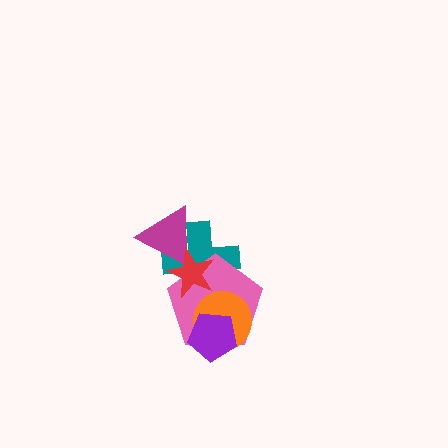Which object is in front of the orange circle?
The purple pentagon is in front of the orange circle.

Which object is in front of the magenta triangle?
The red star is in front of the magenta triangle.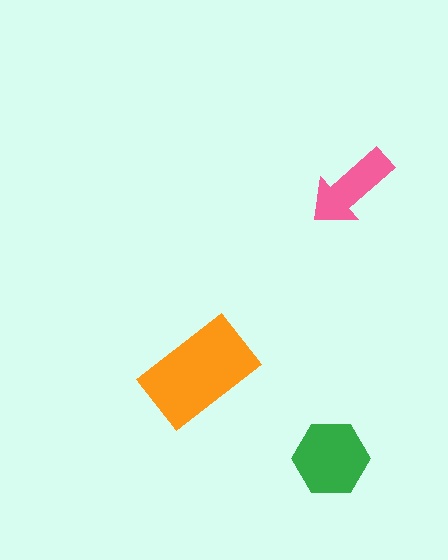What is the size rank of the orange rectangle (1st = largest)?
1st.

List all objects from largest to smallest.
The orange rectangle, the green hexagon, the pink arrow.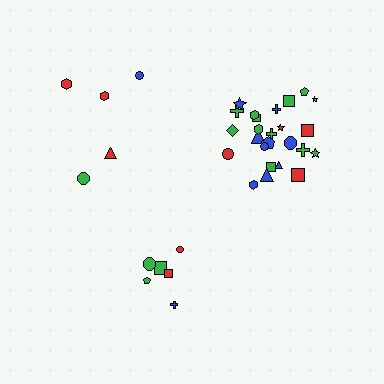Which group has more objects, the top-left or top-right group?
The top-right group.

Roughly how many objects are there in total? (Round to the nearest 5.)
Roughly 35 objects in total.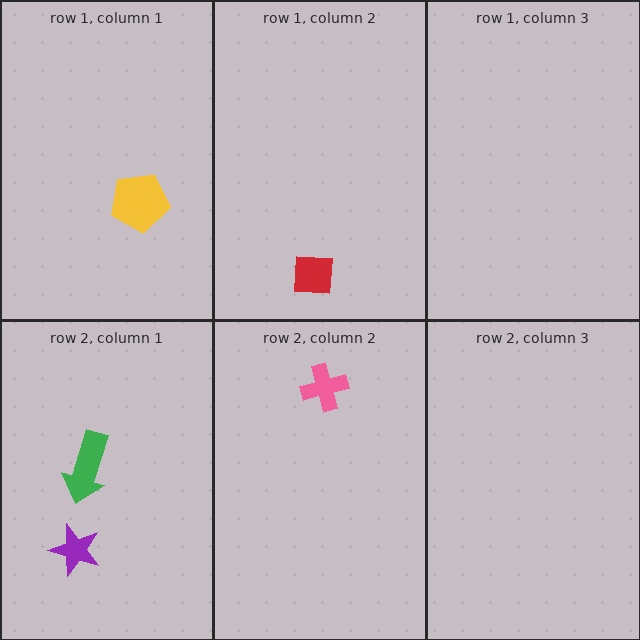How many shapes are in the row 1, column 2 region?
1.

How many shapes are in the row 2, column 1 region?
2.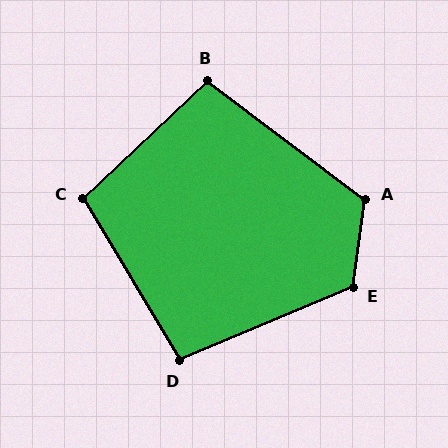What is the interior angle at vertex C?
Approximately 102 degrees (obtuse).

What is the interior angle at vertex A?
Approximately 119 degrees (obtuse).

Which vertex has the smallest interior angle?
D, at approximately 98 degrees.